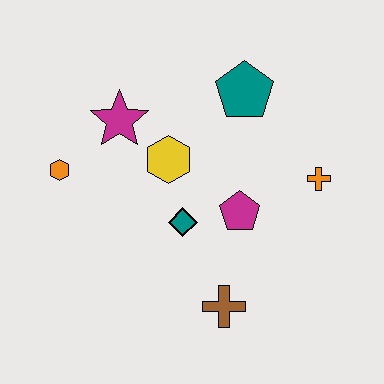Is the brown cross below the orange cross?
Yes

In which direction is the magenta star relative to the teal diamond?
The magenta star is above the teal diamond.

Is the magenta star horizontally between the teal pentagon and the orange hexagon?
Yes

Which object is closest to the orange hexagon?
The magenta star is closest to the orange hexagon.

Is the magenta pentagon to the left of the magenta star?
No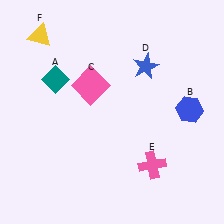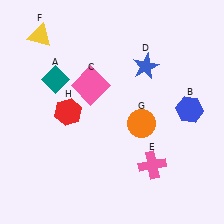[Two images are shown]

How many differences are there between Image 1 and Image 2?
There are 2 differences between the two images.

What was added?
An orange circle (G), a red hexagon (H) were added in Image 2.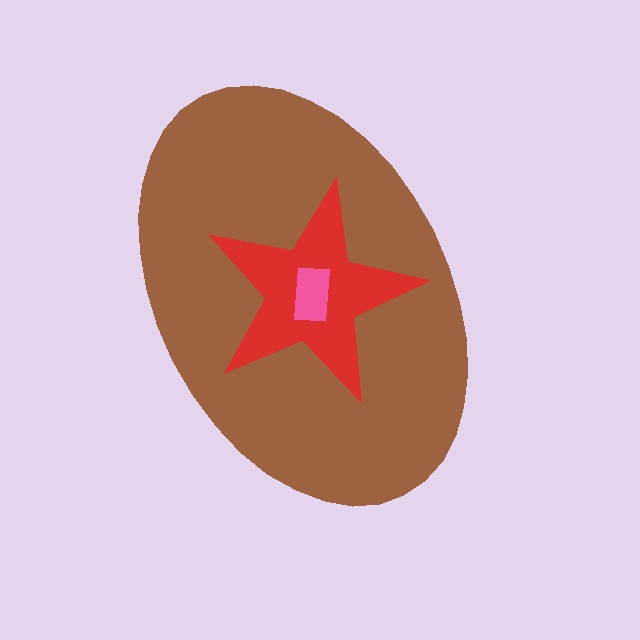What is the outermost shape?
The brown ellipse.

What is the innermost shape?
The pink rectangle.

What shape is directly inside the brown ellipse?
The red star.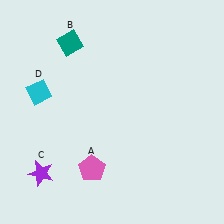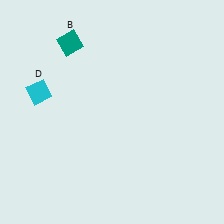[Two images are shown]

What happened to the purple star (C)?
The purple star (C) was removed in Image 2. It was in the bottom-left area of Image 1.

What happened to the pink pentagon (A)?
The pink pentagon (A) was removed in Image 2. It was in the bottom-left area of Image 1.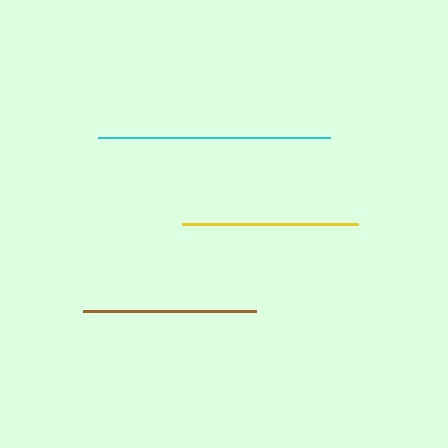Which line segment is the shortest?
The brown line is the shortest at approximately 172 pixels.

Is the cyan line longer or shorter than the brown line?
The cyan line is longer than the brown line.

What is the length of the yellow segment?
The yellow segment is approximately 177 pixels long.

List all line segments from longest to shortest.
From longest to shortest: cyan, yellow, brown.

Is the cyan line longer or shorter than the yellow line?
The cyan line is longer than the yellow line.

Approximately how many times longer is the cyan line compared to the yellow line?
The cyan line is approximately 1.3 times the length of the yellow line.